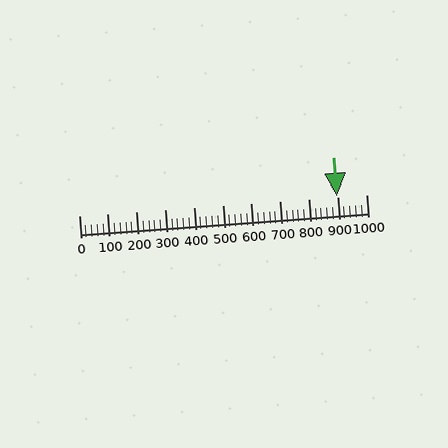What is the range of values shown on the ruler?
The ruler shows values from 0 to 1000.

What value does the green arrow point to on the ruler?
The green arrow points to approximately 897.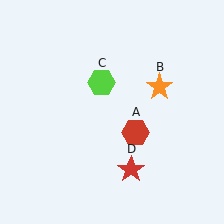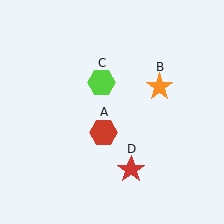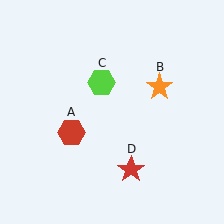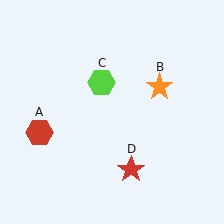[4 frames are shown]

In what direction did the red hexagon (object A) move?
The red hexagon (object A) moved left.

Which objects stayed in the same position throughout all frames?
Orange star (object B) and lime hexagon (object C) and red star (object D) remained stationary.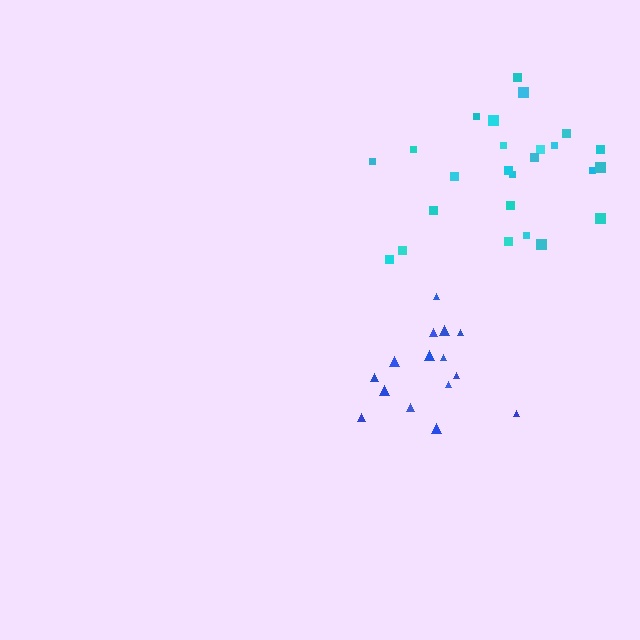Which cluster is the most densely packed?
Blue.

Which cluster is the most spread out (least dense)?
Cyan.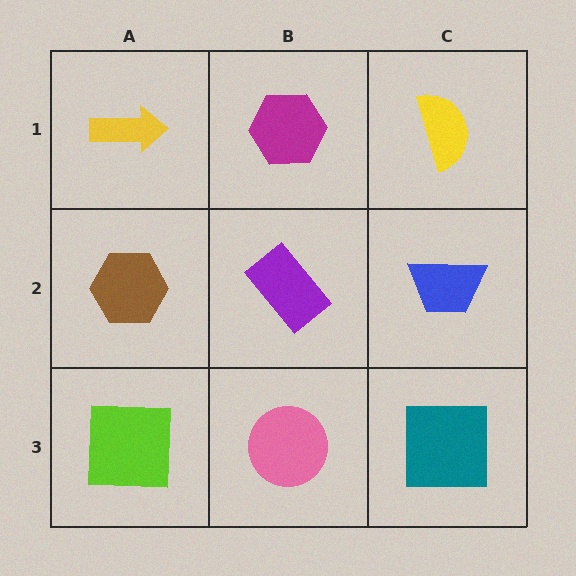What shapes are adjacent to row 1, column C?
A blue trapezoid (row 2, column C), a magenta hexagon (row 1, column B).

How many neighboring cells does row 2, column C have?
3.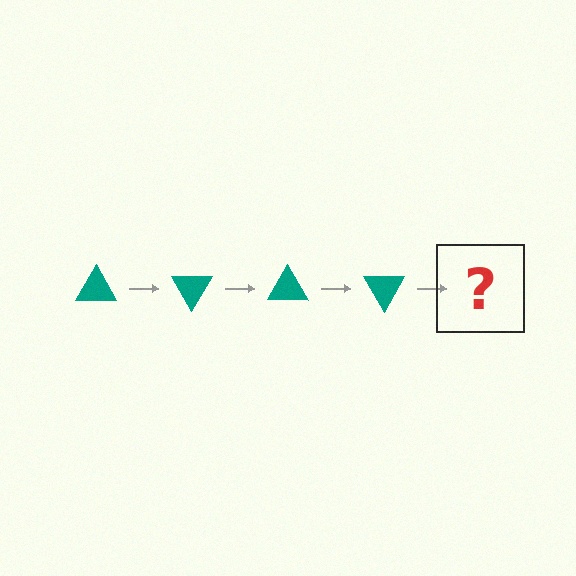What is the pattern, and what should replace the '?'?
The pattern is that the triangle rotates 60 degrees each step. The '?' should be a teal triangle rotated 240 degrees.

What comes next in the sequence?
The next element should be a teal triangle rotated 240 degrees.